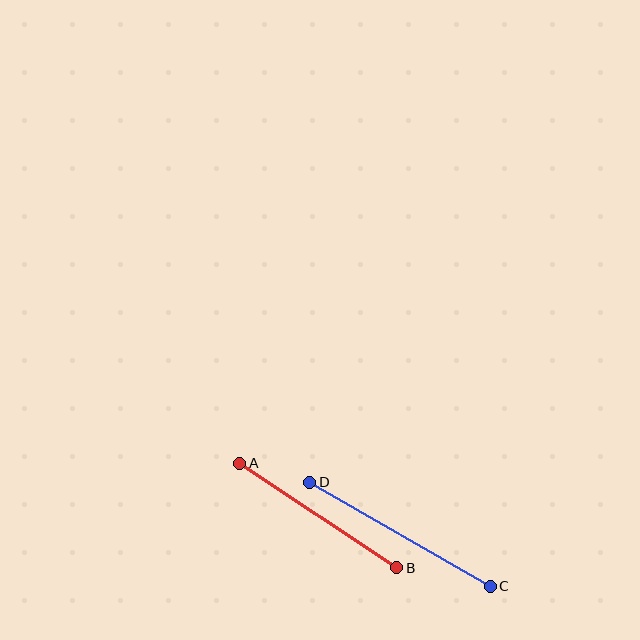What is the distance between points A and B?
The distance is approximately 188 pixels.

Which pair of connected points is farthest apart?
Points C and D are farthest apart.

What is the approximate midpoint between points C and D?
The midpoint is at approximately (400, 534) pixels.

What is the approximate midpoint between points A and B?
The midpoint is at approximately (318, 516) pixels.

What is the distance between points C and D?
The distance is approximately 208 pixels.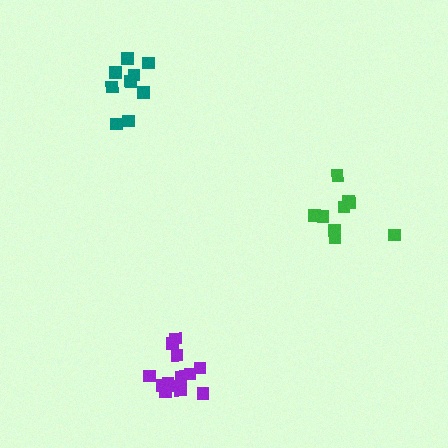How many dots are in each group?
Group 1: 9 dots, Group 2: 13 dots, Group 3: 9 dots (31 total).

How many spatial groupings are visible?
There are 3 spatial groupings.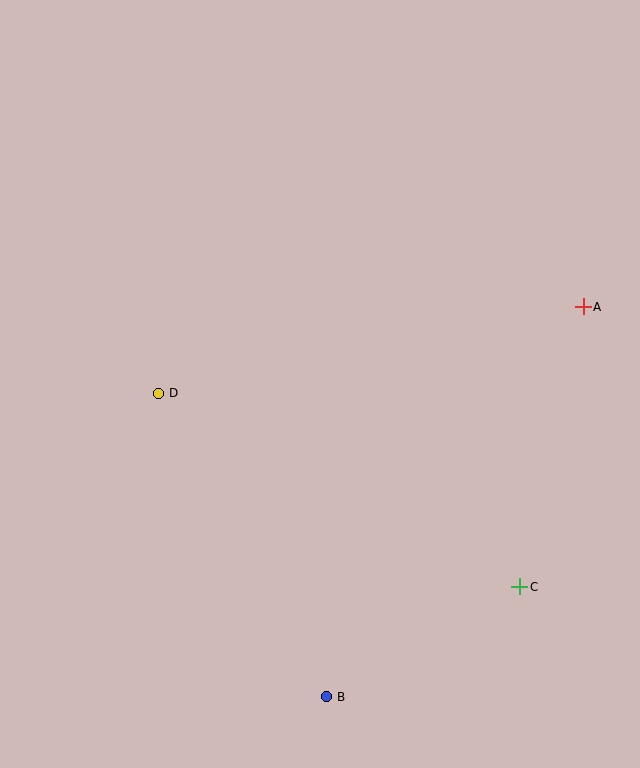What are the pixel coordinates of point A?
Point A is at (583, 307).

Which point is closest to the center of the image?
Point D at (159, 393) is closest to the center.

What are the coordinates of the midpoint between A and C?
The midpoint between A and C is at (552, 447).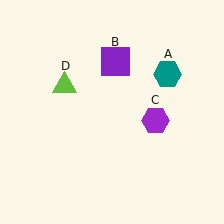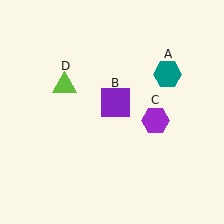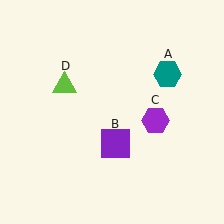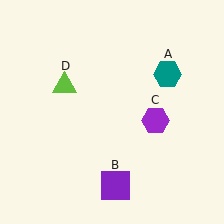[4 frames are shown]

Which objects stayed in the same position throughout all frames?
Teal hexagon (object A) and purple hexagon (object C) and lime triangle (object D) remained stationary.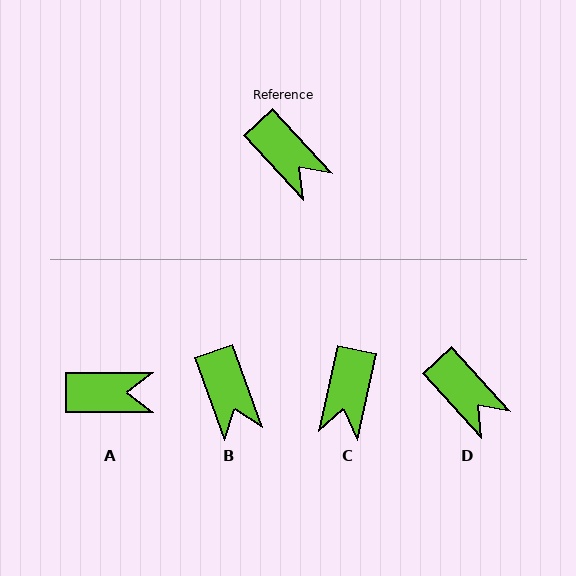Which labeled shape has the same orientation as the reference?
D.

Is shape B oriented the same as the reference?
No, it is off by about 23 degrees.